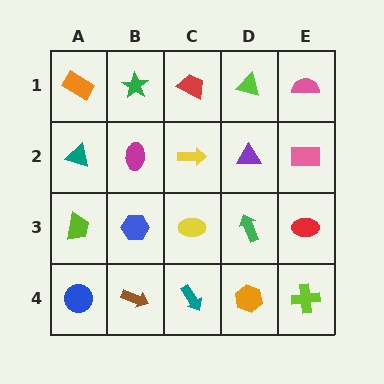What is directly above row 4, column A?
A lime trapezoid.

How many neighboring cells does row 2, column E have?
3.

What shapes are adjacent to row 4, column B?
A blue hexagon (row 3, column B), a blue circle (row 4, column A), a teal arrow (row 4, column C).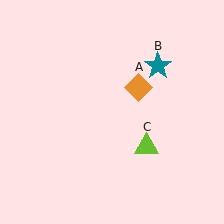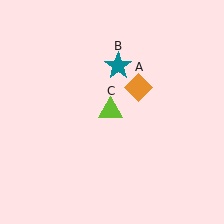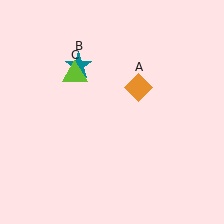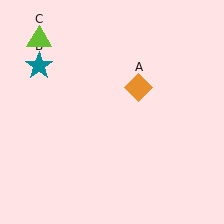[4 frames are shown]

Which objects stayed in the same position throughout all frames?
Orange diamond (object A) remained stationary.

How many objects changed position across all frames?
2 objects changed position: teal star (object B), lime triangle (object C).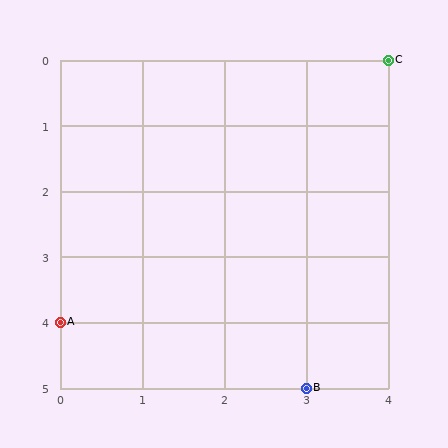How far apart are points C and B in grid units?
Points C and B are 1 column and 5 rows apart (about 5.1 grid units diagonally).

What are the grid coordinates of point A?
Point A is at grid coordinates (0, 4).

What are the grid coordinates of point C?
Point C is at grid coordinates (4, 0).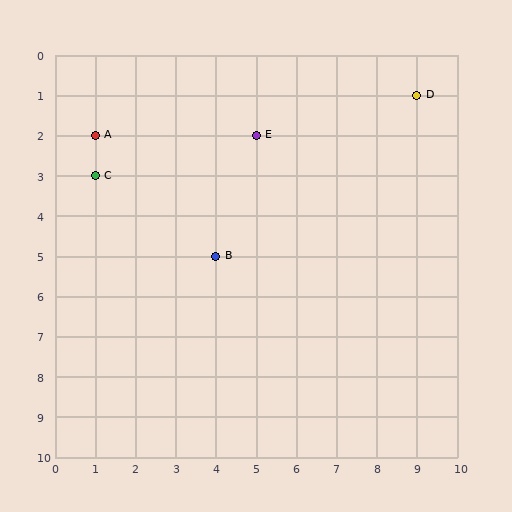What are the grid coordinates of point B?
Point B is at grid coordinates (4, 5).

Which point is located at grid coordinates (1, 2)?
Point A is at (1, 2).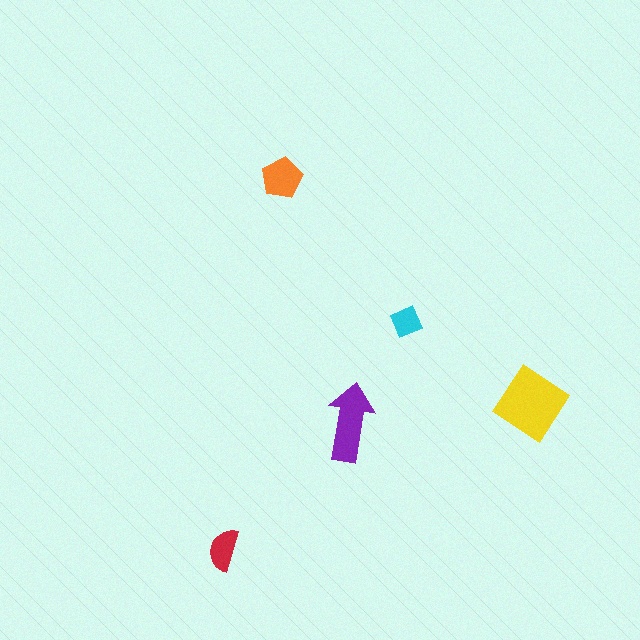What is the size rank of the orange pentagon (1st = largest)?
3rd.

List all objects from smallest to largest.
The cyan diamond, the red semicircle, the orange pentagon, the purple arrow, the yellow diamond.